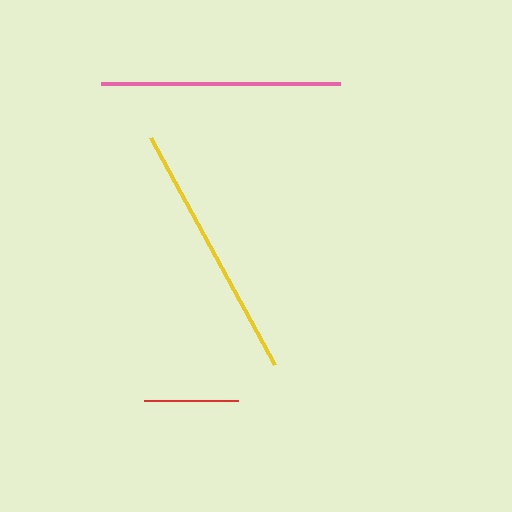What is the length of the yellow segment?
The yellow segment is approximately 259 pixels long.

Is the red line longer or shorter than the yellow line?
The yellow line is longer than the red line.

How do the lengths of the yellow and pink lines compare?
The yellow and pink lines are approximately the same length.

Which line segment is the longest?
The yellow line is the longest at approximately 259 pixels.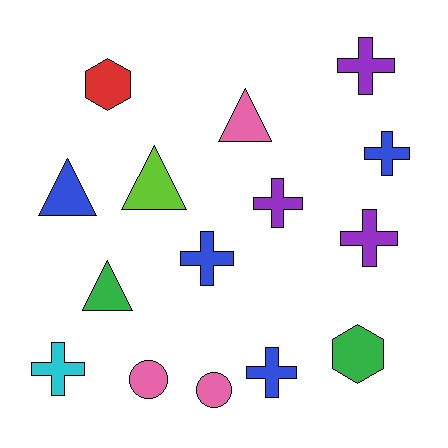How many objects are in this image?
There are 15 objects.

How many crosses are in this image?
There are 7 crosses.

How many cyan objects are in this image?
There is 1 cyan object.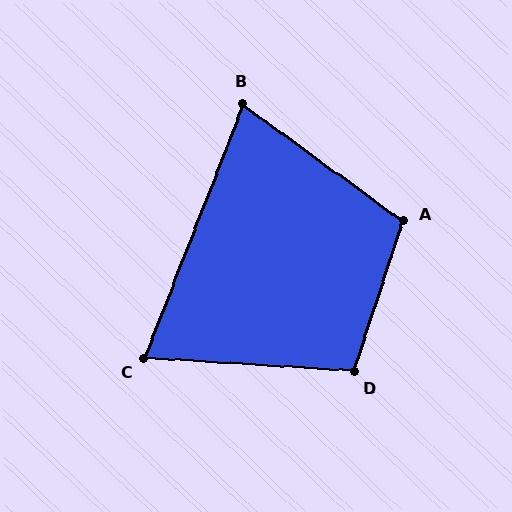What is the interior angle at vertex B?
Approximately 75 degrees (acute).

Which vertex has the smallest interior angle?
C, at approximately 72 degrees.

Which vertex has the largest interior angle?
A, at approximately 108 degrees.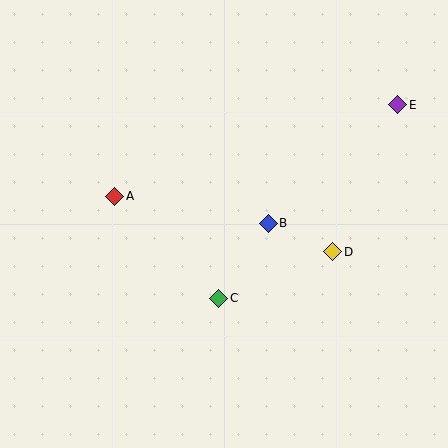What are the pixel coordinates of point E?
Point E is at (398, 105).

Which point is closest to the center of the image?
Point B at (268, 223) is closest to the center.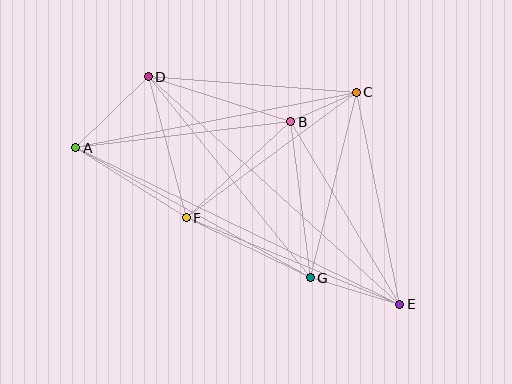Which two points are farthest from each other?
Points A and E are farthest from each other.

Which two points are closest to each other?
Points B and C are closest to each other.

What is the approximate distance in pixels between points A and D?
The distance between A and D is approximately 101 pixels.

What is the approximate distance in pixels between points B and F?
The distance between B and F is approximately 142 pixels.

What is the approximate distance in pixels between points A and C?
The distance between A and C is approximately 286 pixels.